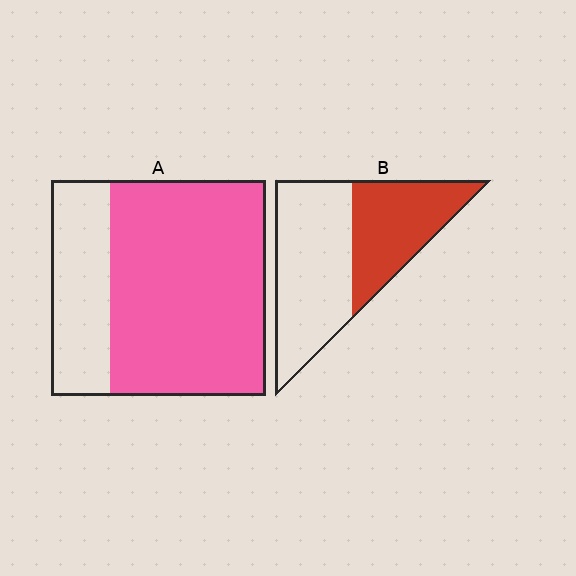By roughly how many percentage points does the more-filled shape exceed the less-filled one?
By roughly 30 percentage points (A over B).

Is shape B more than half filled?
No.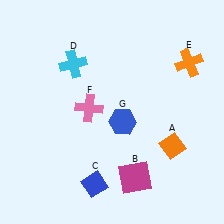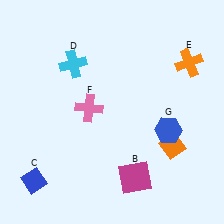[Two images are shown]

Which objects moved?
The objects that moved are: the blue diamond (C), the blue hexagon (G).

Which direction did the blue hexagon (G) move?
The blue hexagon (G) moved right.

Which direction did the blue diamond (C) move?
The blue diamond (C) moved left.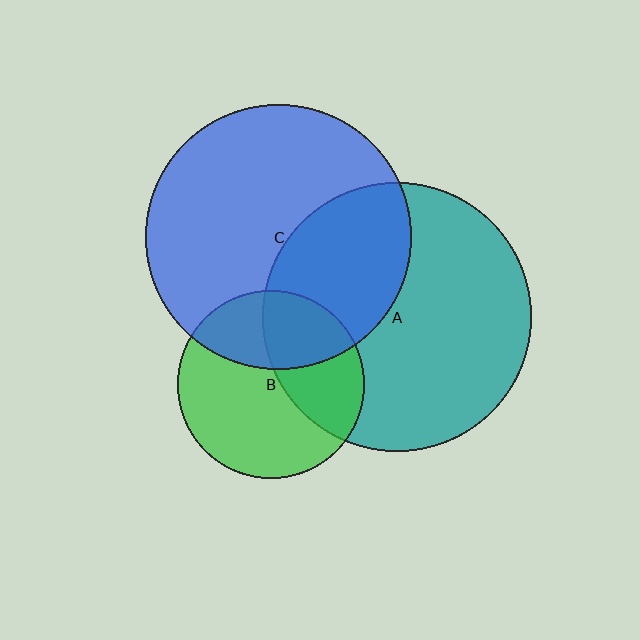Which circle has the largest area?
Circle A (teal).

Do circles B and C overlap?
Yes.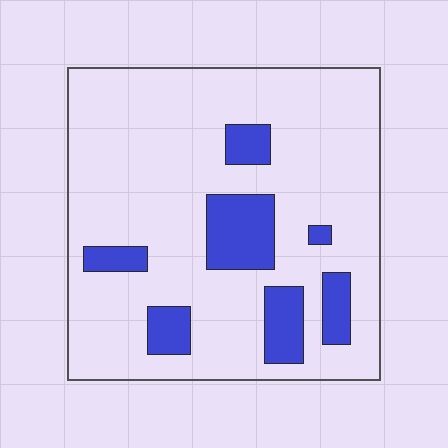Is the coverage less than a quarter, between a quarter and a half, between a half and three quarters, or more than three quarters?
Less than a quarter.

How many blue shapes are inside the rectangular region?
7.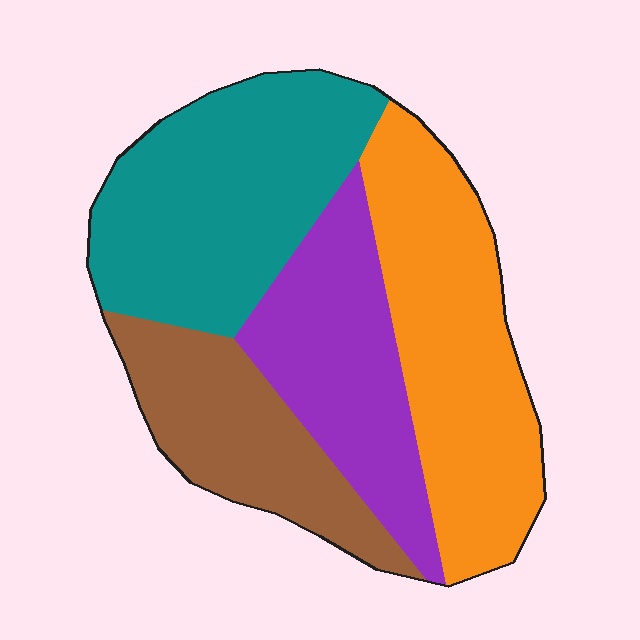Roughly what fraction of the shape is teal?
Teal takes up between a quarter and a half of the shape.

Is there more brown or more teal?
Teal.